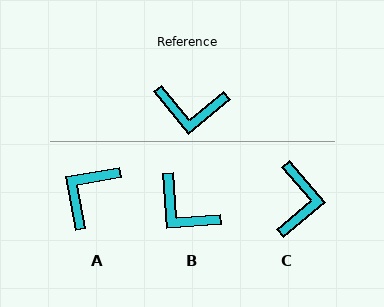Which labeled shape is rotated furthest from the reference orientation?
A, about 120 degrees away.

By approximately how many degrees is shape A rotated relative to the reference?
Approximately 120 degrees clockwise.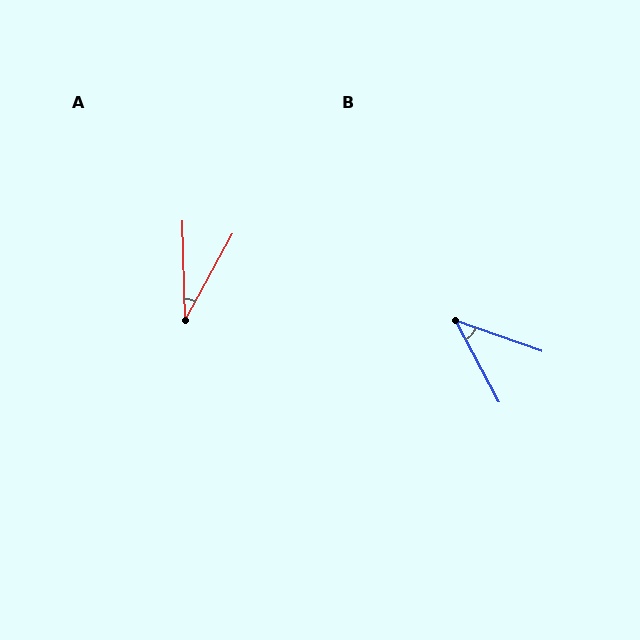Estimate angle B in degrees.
Approximately 43 degrees.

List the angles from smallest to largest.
A (30°), B (43°).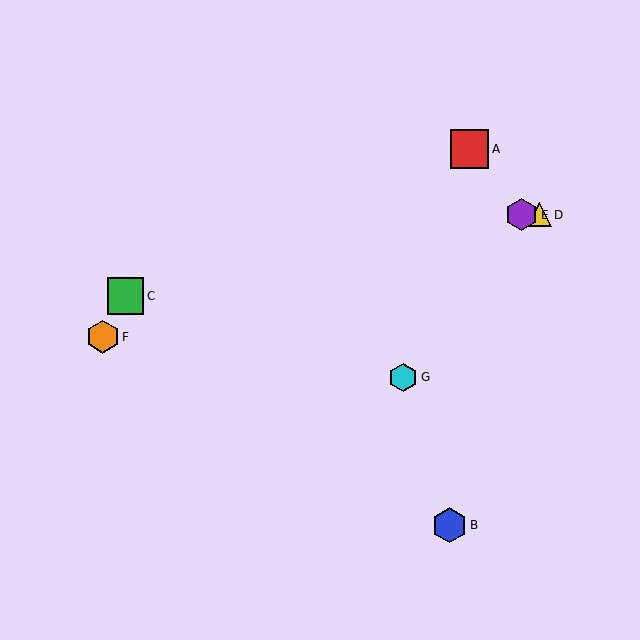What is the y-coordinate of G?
Object G is at y≈378.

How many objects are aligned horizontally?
2 objects (D, E) are aligned horizontally.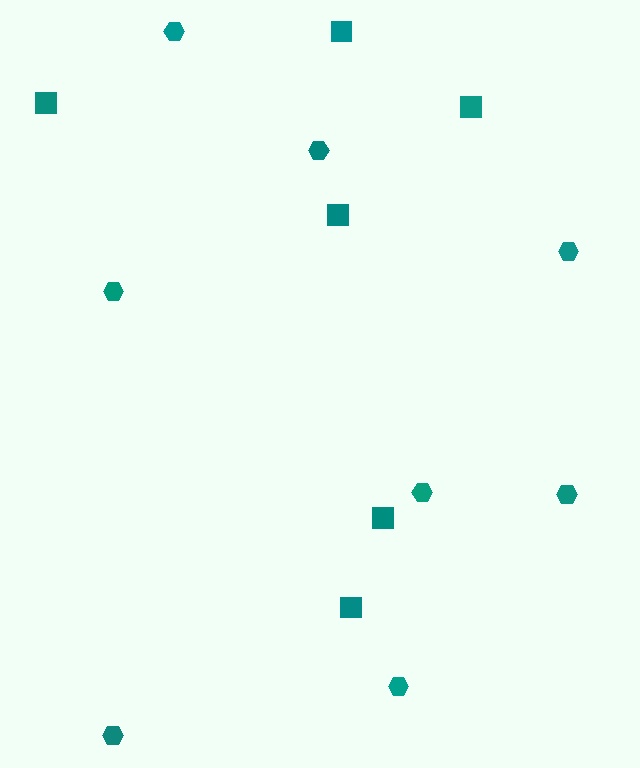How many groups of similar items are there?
There are 2 groups: one group of squares (6) and one group of hexagons (8).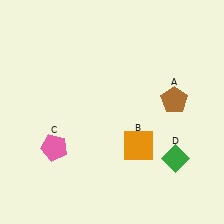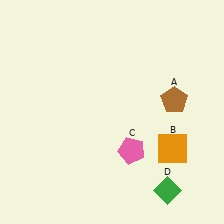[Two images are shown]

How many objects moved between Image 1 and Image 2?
3 objects moved between the two images.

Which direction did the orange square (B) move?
The orange square (B) moved right.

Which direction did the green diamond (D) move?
The green diamond (D) moved down.